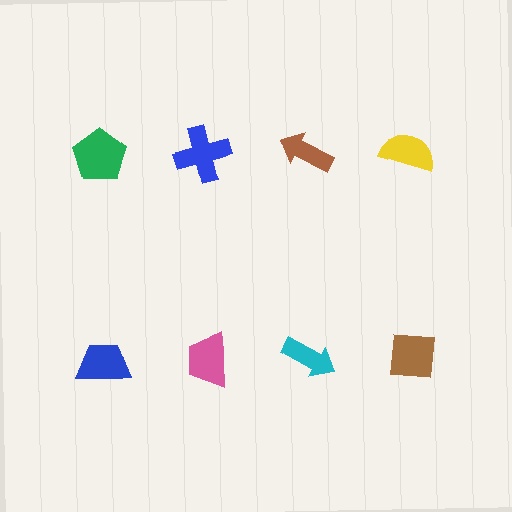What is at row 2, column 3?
A cyan arrow.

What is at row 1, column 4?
A yellow semicircle.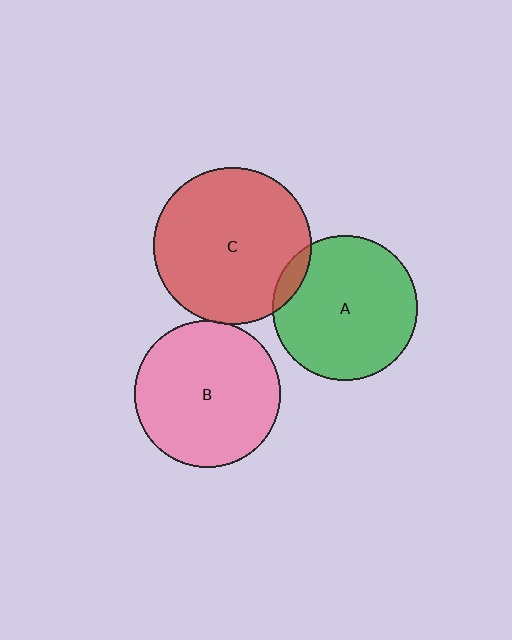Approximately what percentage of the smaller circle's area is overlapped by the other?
Approximately 5%.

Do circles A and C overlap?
Yes.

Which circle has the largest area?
Circle C (red).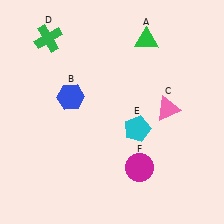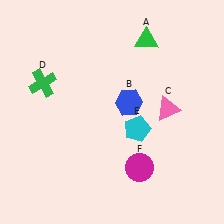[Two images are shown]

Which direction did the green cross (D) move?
The green cross (D) moved down.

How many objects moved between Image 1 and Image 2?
2 objects moved between the two images.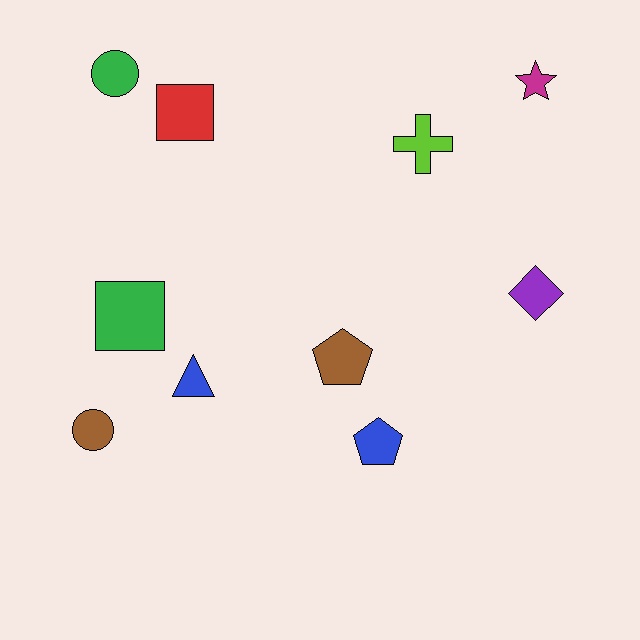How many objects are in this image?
There are 10 objects.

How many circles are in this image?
There are 2 circles.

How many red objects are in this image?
There is 1 red object.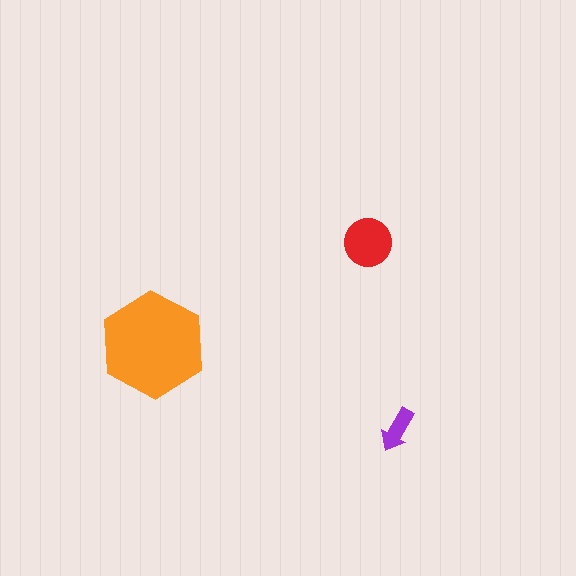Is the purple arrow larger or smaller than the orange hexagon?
Smaller.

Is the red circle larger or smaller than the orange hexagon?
Smaller.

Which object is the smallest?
The purple arrow.